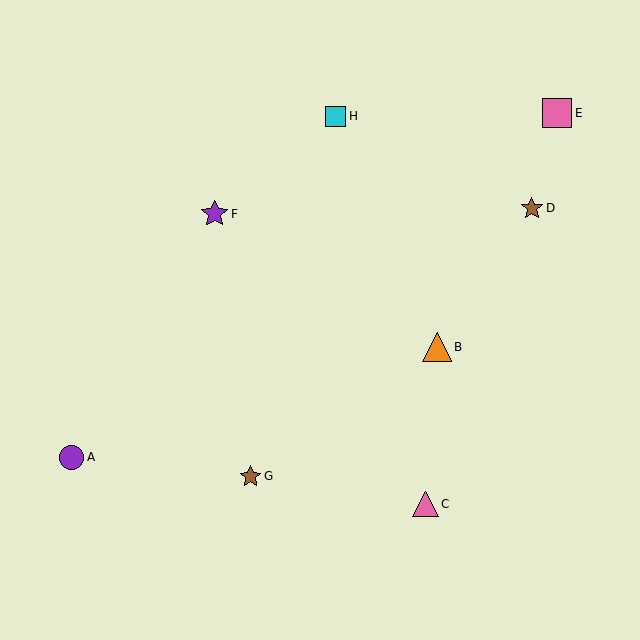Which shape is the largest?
The pink square (labeled E) is the largest.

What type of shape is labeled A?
Shape A is a purple circle.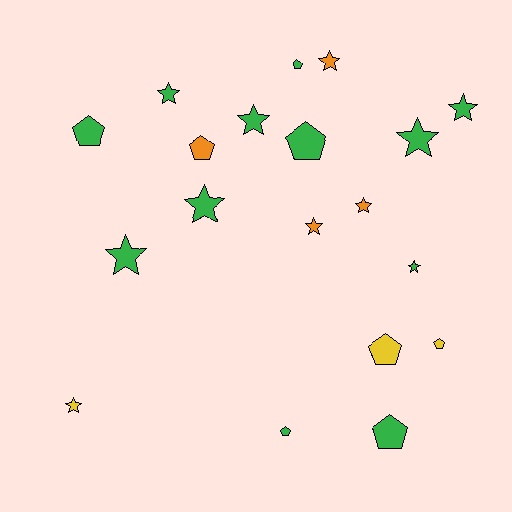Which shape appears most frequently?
Star, with 11 objects.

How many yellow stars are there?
There is 1 yellow star.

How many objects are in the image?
There are 19 objects.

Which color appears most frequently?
Green, with 12 objects.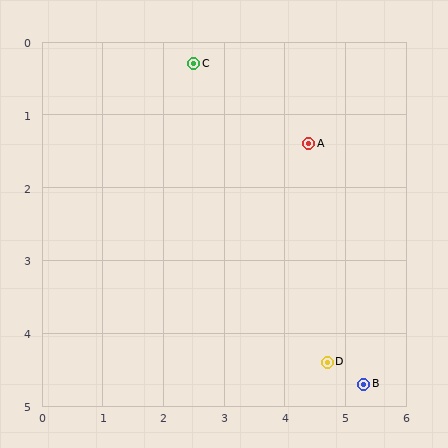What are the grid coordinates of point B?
Point B is at approximately (5.3, 4.7).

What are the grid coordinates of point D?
Point D is at approximately (4.7, 4.4).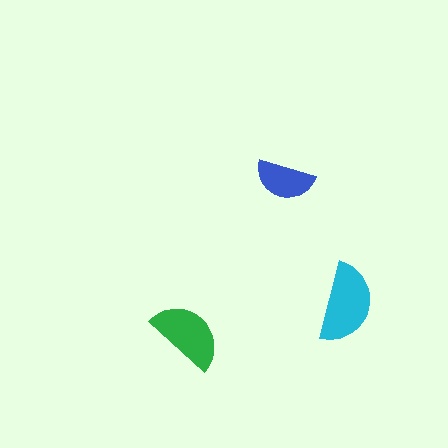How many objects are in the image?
There are 3 objects in the image.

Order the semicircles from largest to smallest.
the cyan one, the green one, the blue one.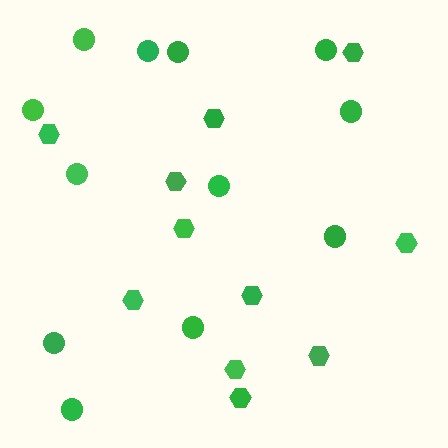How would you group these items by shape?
There are 2 groups: one group of circles (12) and one group of hexagons (11).